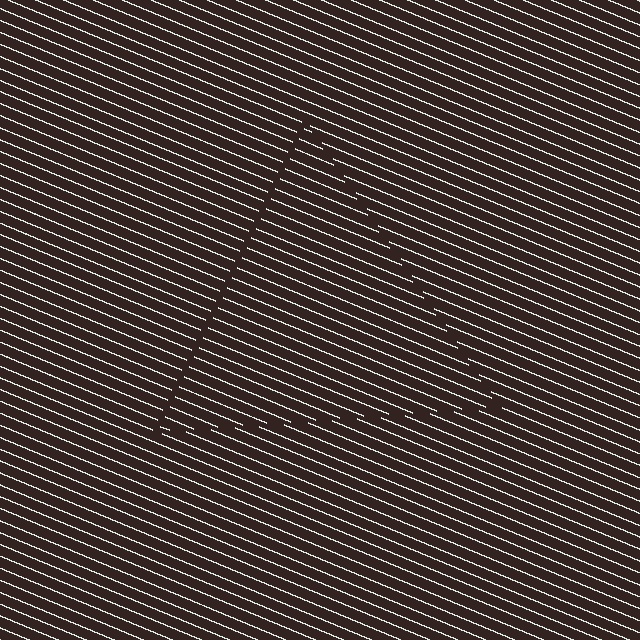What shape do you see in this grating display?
An illusory triangle. The interior of the shape contains the same grating, shifted by half a period — the contour is defined by the phase discontinuity where line-ends from the inner and outer gratings abut.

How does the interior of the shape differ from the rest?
The interior of the shape contains the same grating, shifted by half a period — the contour is defined by the phase discontinuity where line-ends from the inner and outer gratings abut.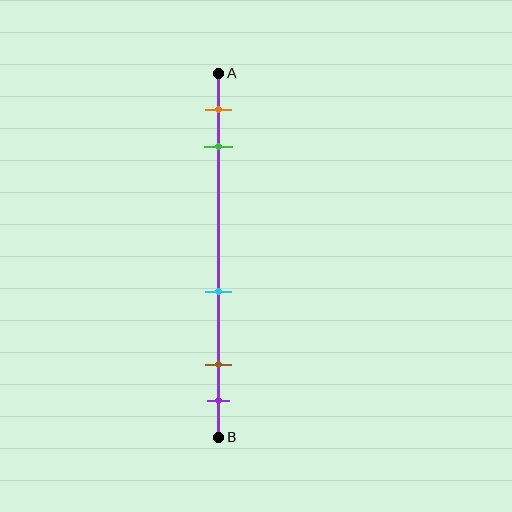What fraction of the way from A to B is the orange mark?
The orange mark is approximately 10% (0.1) of the way from A to B.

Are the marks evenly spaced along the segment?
No, the marks are not evenly spaced.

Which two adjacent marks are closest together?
The brown and purple marks are the closest adjacent pair.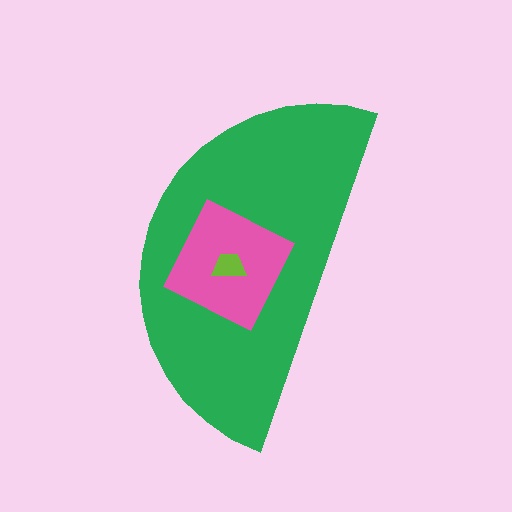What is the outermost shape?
The green semicircle.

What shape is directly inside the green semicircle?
The pink diamond.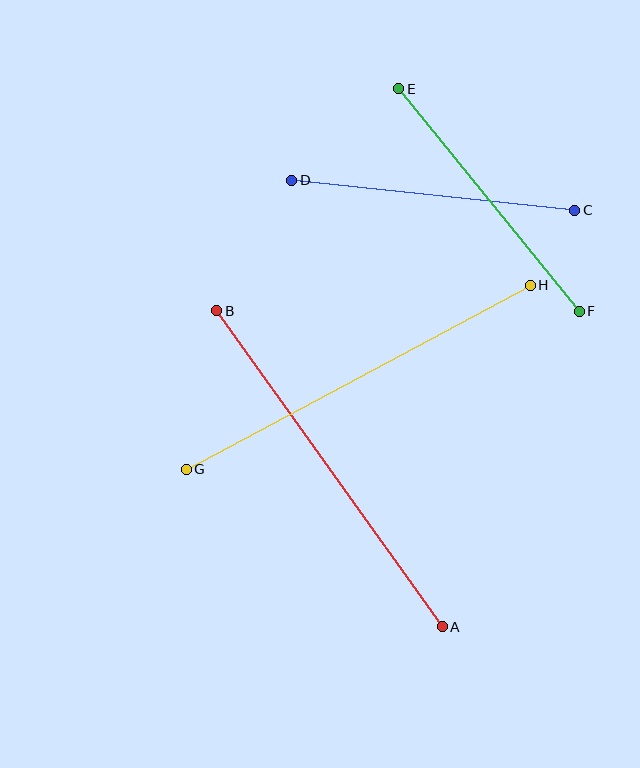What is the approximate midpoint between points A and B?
The midpoint is at approximately (329, 469) pixels.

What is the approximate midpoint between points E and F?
The midpoint is at approximately (489, 200) pixels.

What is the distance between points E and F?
The distance is approximately 286 pixels.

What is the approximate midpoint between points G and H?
The midpoint is at approximately (358, 377) pixels.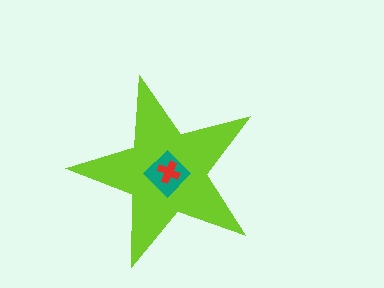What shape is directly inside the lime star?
The teal diamond.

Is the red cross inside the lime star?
Yes.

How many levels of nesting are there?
3.